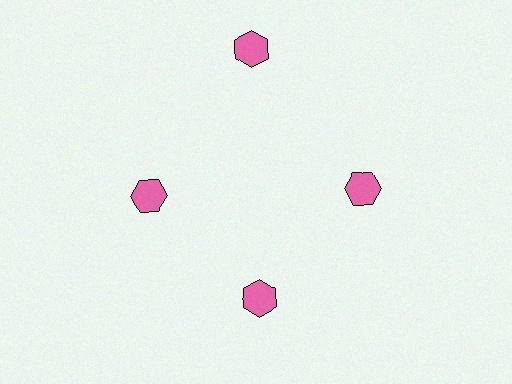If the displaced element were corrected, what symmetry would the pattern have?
It would have 4-fold rotational symmetry — the pattern would map onto itself every 90 degrees.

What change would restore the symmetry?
The symmetry would be restored by moving it inward, back onto the ring so that all 4 hexagons sit at equal angles and equal distance from the center.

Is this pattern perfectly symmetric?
No. The 4 pink hexagons are arranged in a ring, but one element near the 12 o'clock position is pushed outward from the center, breaking the 4-fold rotational symmetry.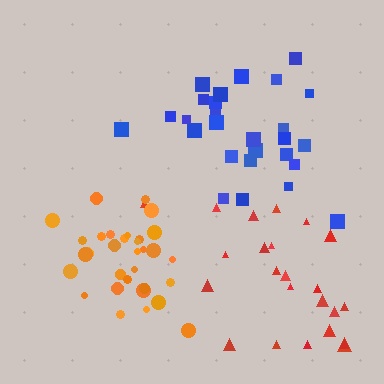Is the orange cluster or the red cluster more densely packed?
Orange.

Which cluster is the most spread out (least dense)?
Red.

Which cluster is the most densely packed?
Orange.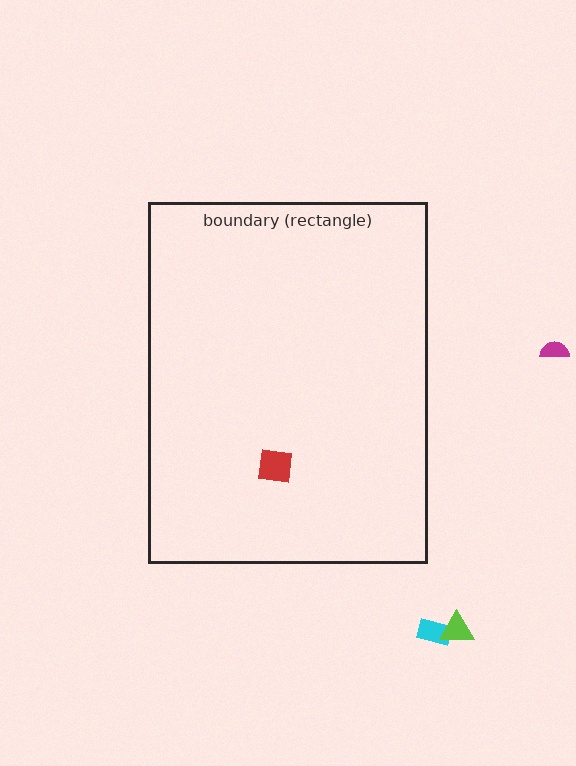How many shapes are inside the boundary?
1 inside, 3 outside.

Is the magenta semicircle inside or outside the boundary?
Outside.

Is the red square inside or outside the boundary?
Inside.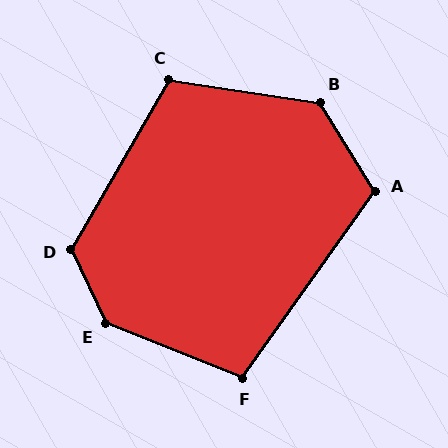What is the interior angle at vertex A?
Approximately 113 degrees (obtuse).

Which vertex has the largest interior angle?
E, at approximately 136 degrees.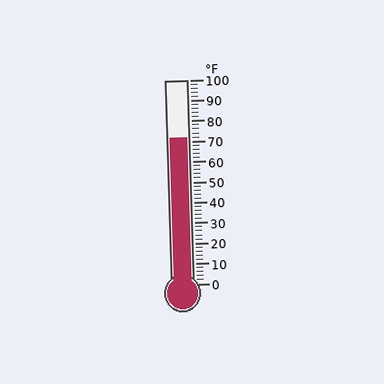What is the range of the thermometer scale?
The thermometer scale ranges from 0°F to 100°F.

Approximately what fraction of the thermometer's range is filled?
The thermometer is filled to approximately 70% of its range.